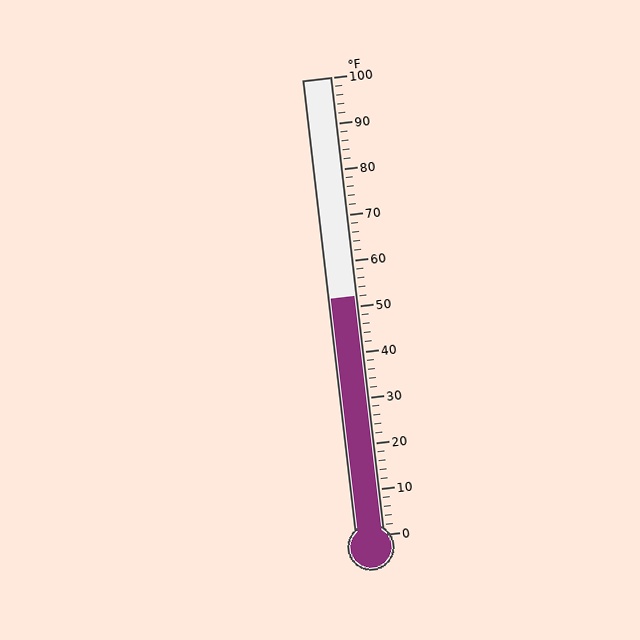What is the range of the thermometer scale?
The thermometer scale ranges from 0°F to 100°F.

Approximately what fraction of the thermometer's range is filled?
The thermometer is filled to approximately 50% of its range.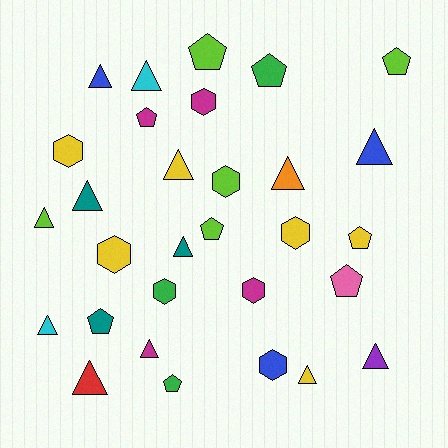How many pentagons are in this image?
There are 9 pentagons.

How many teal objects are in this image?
There are 3 teal objects.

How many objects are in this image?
There are 30 objects.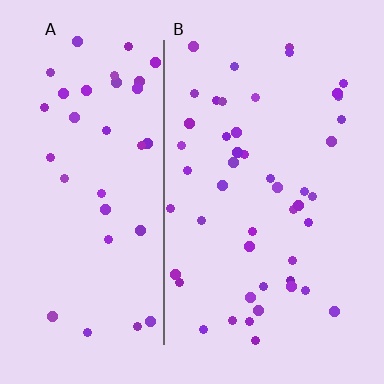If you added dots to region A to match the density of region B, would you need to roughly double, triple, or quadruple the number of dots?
Approximately double.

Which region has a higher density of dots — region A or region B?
B (the right).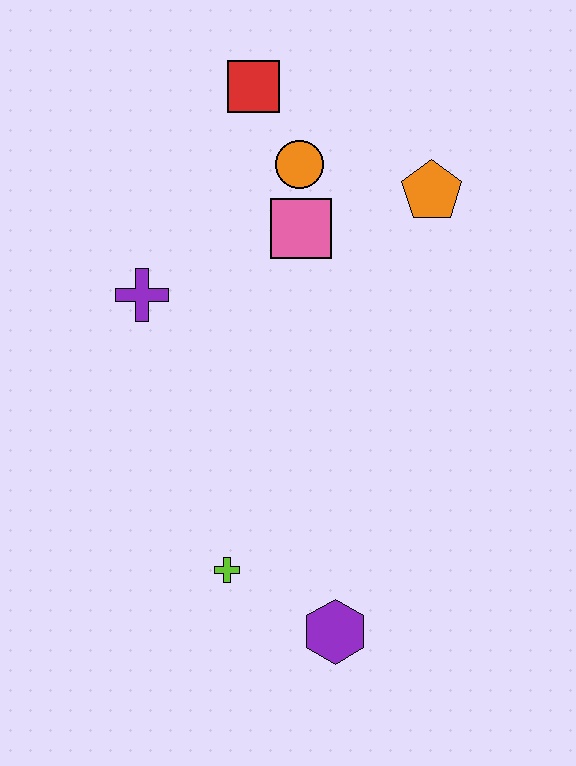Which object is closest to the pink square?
The orange circle is closest to the pink square.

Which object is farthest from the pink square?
The purple hexagon is farthest from the pink square.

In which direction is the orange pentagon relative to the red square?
The orange pentagon is to the right of the red square.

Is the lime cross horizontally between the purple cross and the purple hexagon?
Yes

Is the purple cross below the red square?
Yes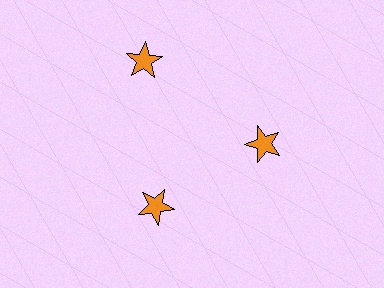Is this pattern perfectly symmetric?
No. The 3 orange stars are arranged in a ring, but one element near the 11 o'clock position is pushed outward from the center, breaking the 3-fold rotational symmetry.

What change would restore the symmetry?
The symmetry would be restored by moving it inward, back onto the ring so that all 3 stars sit at equal angles and equal distance from the center.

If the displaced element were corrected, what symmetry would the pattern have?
It would have 3-fold rotational symmetry — the pattern would map onto itself every 120 degrees.